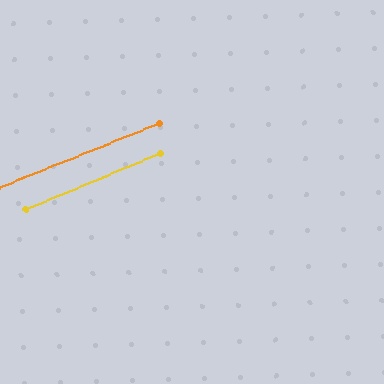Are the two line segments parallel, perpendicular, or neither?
Parallel — their directions differ by only 0.9°.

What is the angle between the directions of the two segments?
Approximately 1 degree.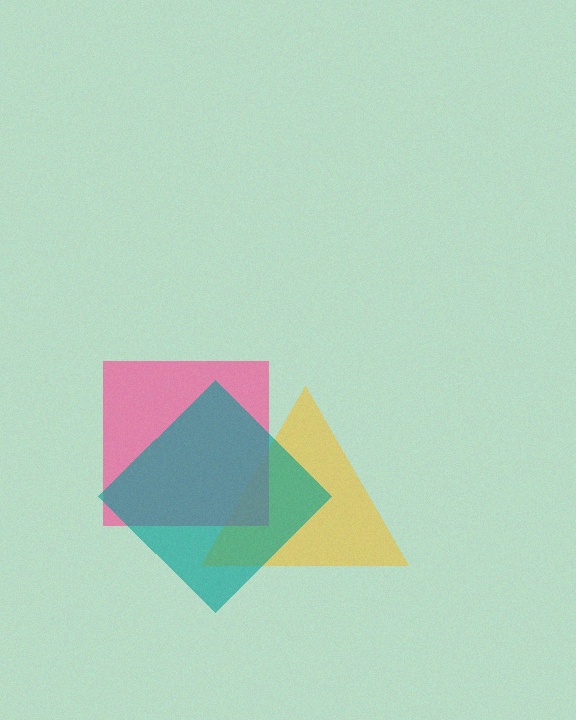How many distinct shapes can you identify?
There are 3 distinct shapes: a yellow triangle, a pink square, a teal diamond.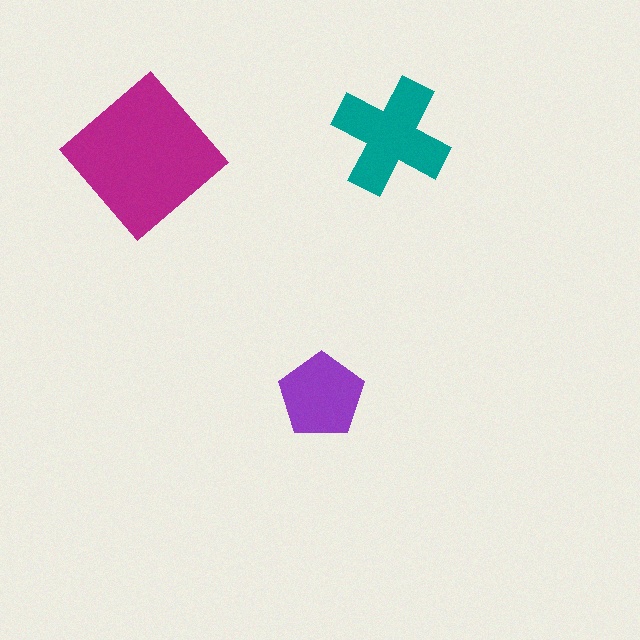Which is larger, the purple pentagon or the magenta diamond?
The magenta diamond.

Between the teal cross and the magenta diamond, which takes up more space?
The magenta diamond.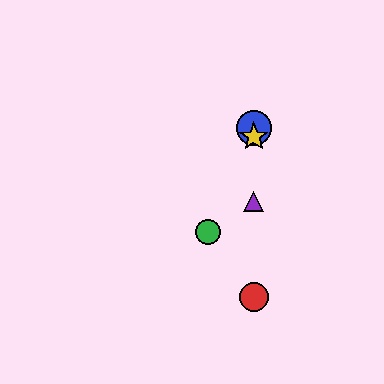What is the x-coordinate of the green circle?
The green circle is at x≈208.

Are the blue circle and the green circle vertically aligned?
No, the blue circle is at x≈254 and the green circle is at x≈208.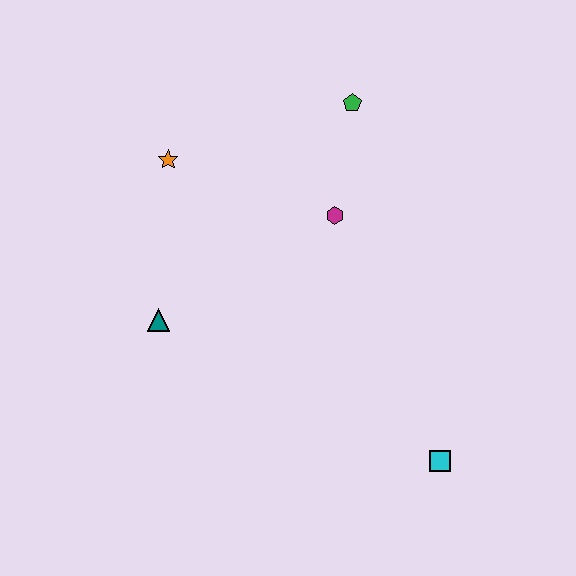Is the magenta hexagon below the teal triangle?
No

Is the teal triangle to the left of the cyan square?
Yes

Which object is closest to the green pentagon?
The magenta hexagon is closest to the green pentagon.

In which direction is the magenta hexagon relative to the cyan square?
The magenta hexagon is above the cyan square.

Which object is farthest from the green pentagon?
The cyan square is farthest from the green pentagon.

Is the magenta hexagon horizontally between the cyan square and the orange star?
Yes